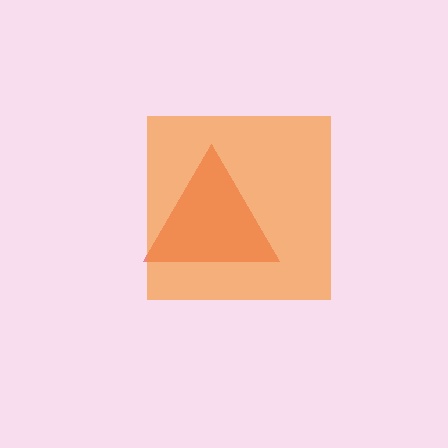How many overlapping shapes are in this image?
There are 2 overlapping shapes in the image.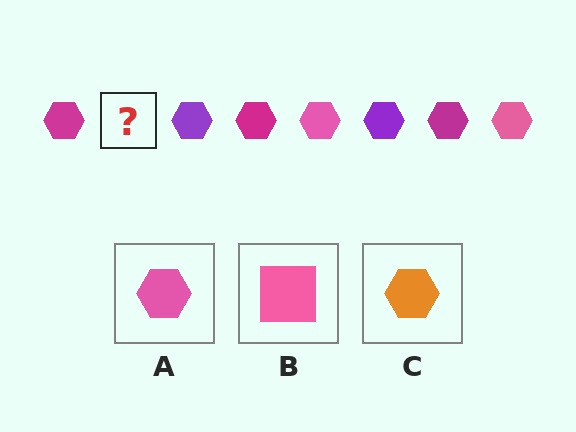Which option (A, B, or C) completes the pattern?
A.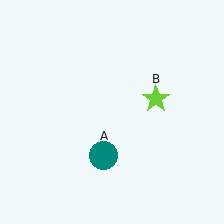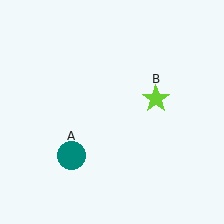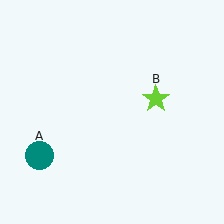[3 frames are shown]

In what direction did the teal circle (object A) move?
The teal circle (object A) moved left.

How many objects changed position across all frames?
1 object changed position: teal circle (object A).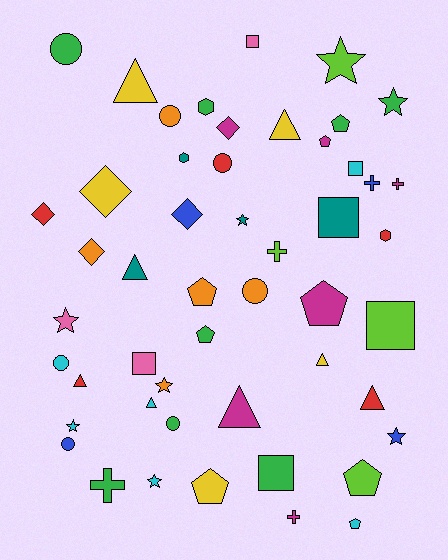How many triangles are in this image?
There are 8 triangles.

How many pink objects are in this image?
There are 3 pink objects.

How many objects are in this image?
There are 50 objects.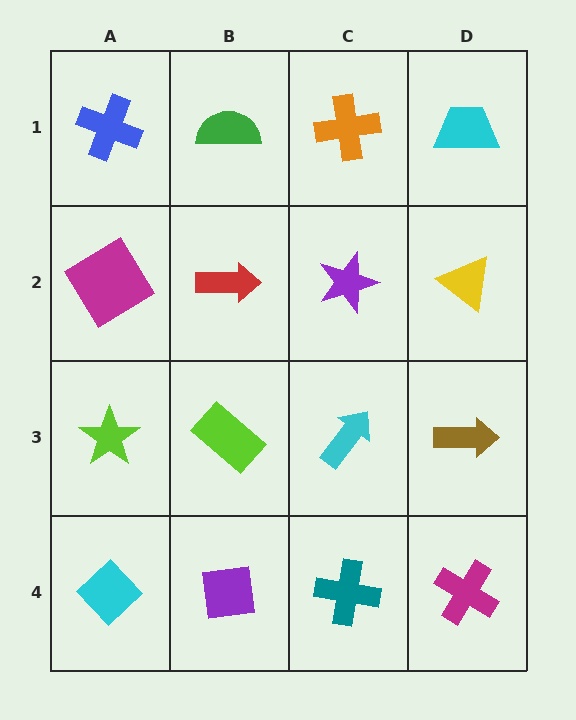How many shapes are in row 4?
4 shapes.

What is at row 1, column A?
A blue cross.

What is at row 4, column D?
A magenta cross.